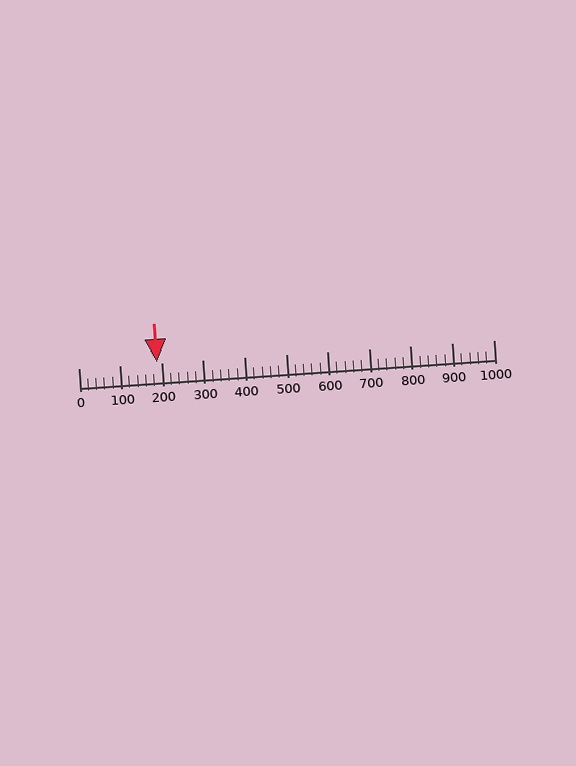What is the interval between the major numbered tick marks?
The major tick marks are spaced 100 units apart.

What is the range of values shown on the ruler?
The ruler shows values from 0 to 1000.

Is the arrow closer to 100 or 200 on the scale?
The arrow is closer to 200.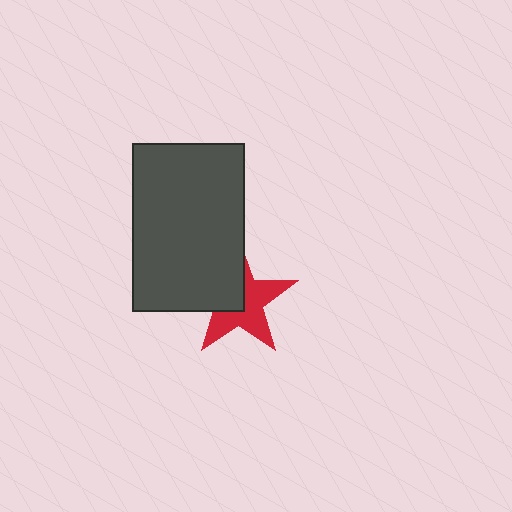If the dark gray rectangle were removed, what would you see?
You would see the complete red star.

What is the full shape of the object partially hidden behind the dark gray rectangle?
The partially hidden object is a red star.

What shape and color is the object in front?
The object in front is a dark gray rectangle.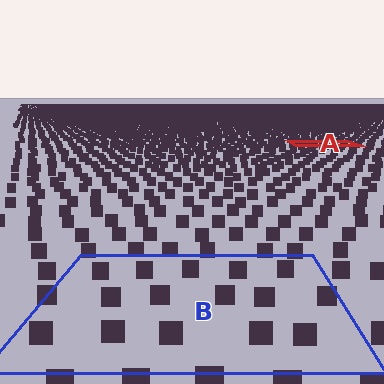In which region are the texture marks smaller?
The texture marks are smaller in region A, because it is farther away.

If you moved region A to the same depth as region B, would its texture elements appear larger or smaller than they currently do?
They would appear larger. At a closer depth, the same texture elements are projected at a bigger on-screen size.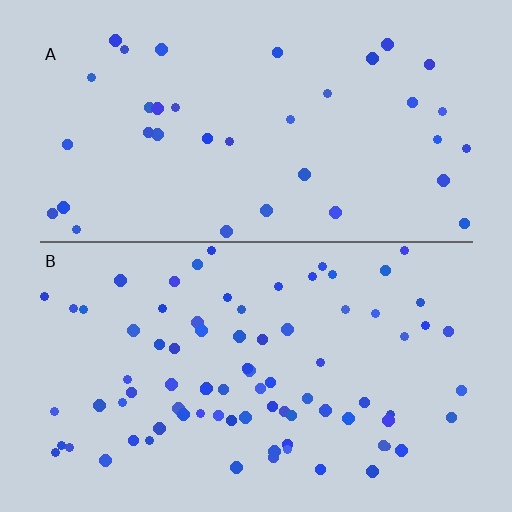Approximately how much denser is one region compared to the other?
Approximately 2.1× — region B over region A.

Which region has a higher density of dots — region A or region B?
B (the bottom).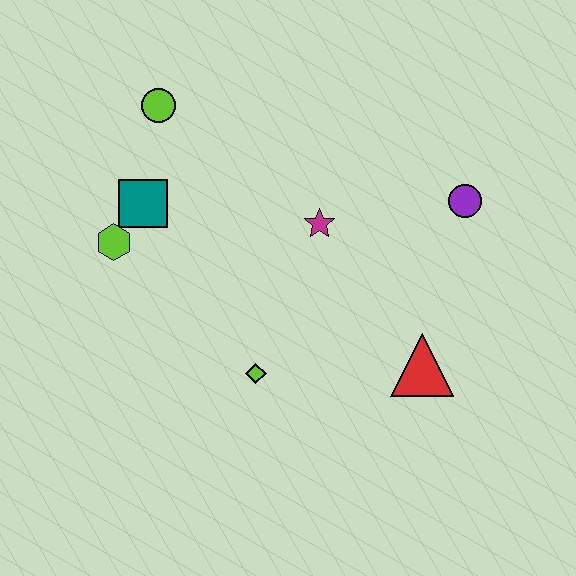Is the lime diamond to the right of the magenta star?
No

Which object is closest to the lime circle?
The teal square is closest to the lime circle.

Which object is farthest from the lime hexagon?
The purple circle is farthest from the lime hexagon.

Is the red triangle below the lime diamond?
No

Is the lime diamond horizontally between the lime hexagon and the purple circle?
Yes